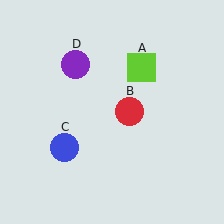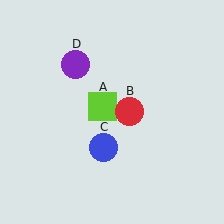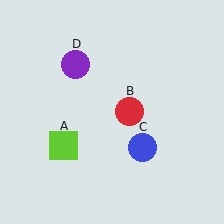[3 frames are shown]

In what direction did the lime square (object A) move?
The lime square (object A) moved down and to the left.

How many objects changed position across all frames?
2 objects changed position: lime square (object A), blue circle (object C).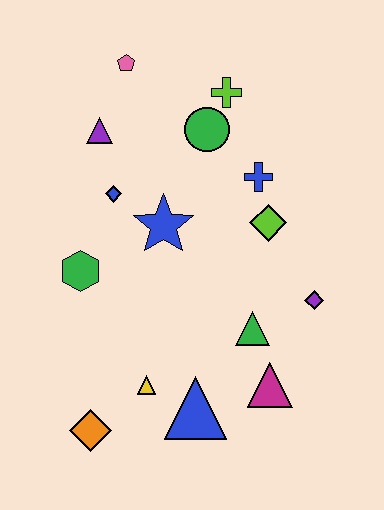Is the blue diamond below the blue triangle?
No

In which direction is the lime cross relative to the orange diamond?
The lime cross is above the orange diamond.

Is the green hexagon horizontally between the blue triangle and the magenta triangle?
No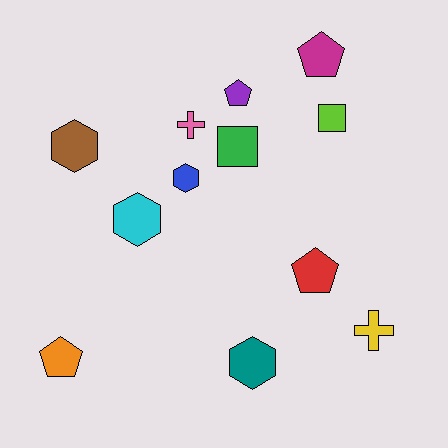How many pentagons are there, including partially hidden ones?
There are 4 pentagons.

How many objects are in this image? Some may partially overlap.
There are 12 objects.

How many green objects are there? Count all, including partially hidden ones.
There is 1 green object.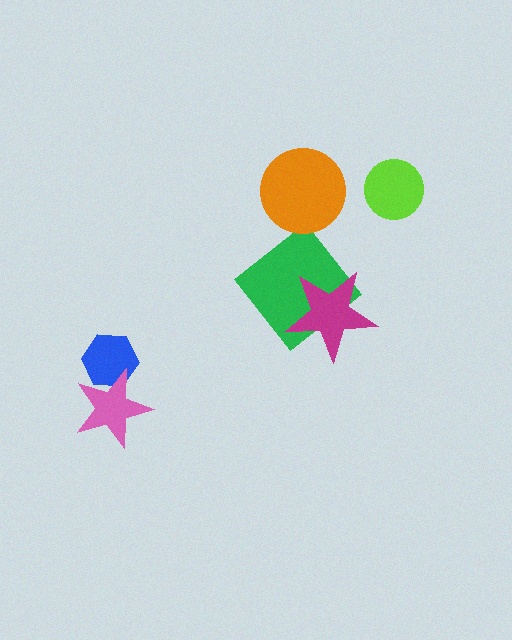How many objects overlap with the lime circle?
0 objects overlap with the lime circle.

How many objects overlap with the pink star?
1 object overlaps with the pink star.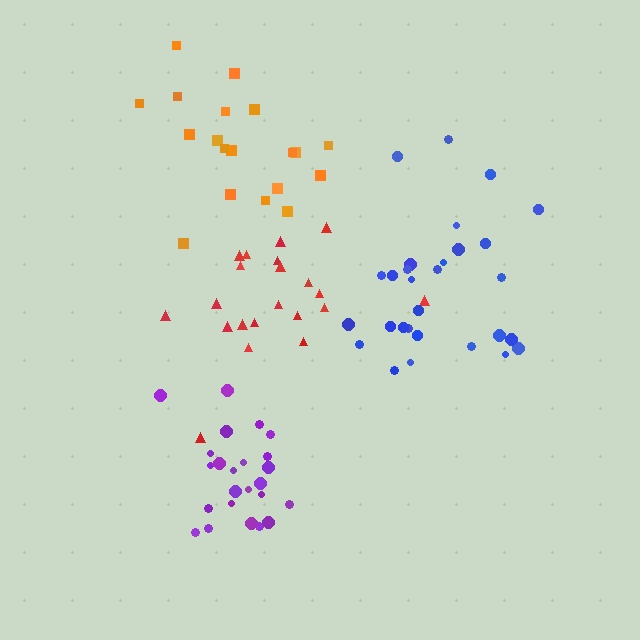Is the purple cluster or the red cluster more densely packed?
Purple.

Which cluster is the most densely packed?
Purple.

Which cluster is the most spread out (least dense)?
Orange.